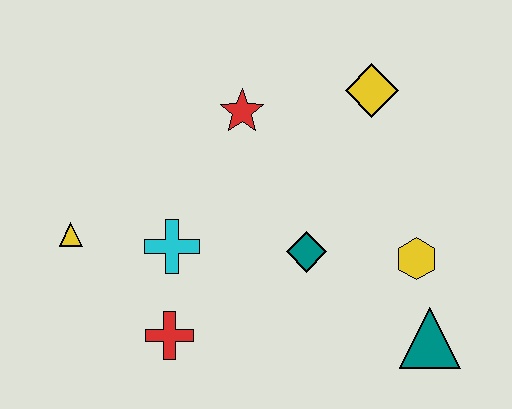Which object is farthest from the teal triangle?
The yellow triangle is farthest from the teal triangle.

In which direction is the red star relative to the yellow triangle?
The red star is to the right of the yellow triangle.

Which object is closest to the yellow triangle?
The cyan cross is closest to the yellow triangle.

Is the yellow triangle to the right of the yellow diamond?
No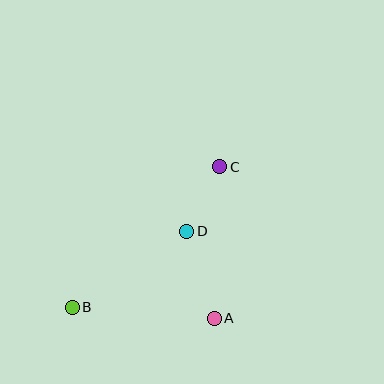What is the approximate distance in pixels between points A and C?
The distance between A and C is approximately 152 pixels.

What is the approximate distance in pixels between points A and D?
The distance between A and D is approximately 92 pixels.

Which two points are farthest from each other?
Points B and C are farthest from each other.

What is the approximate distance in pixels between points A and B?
The distance between A and B is approximately 143 pixels.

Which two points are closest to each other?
Points C and D are closest to each other.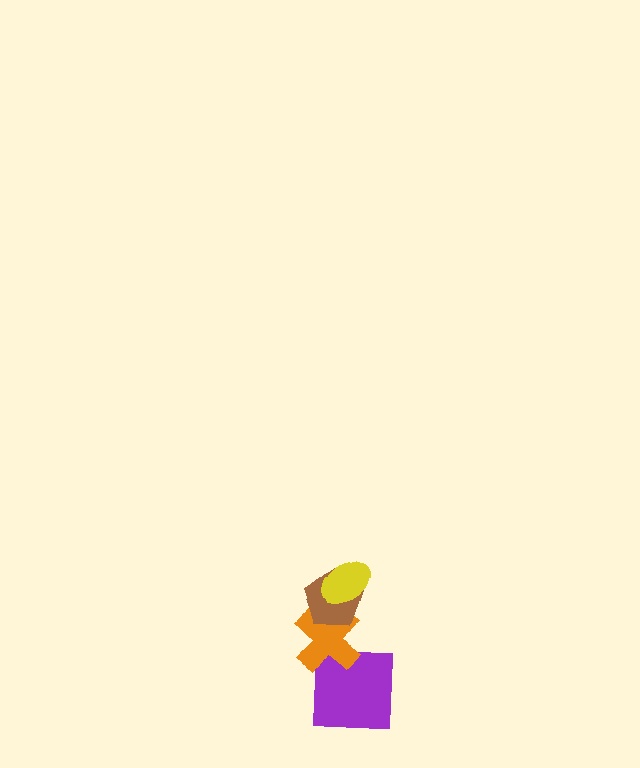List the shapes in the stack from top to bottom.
From top to bottom: the yellow ellipse, the brown pentagon, the orange cross, the purple square.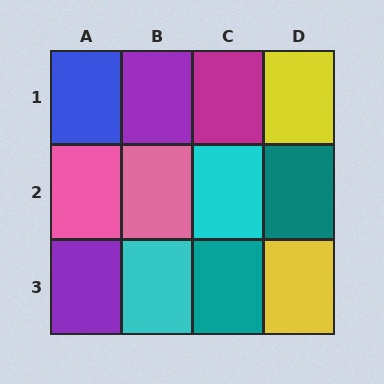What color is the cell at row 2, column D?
Teal.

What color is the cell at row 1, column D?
Yellow.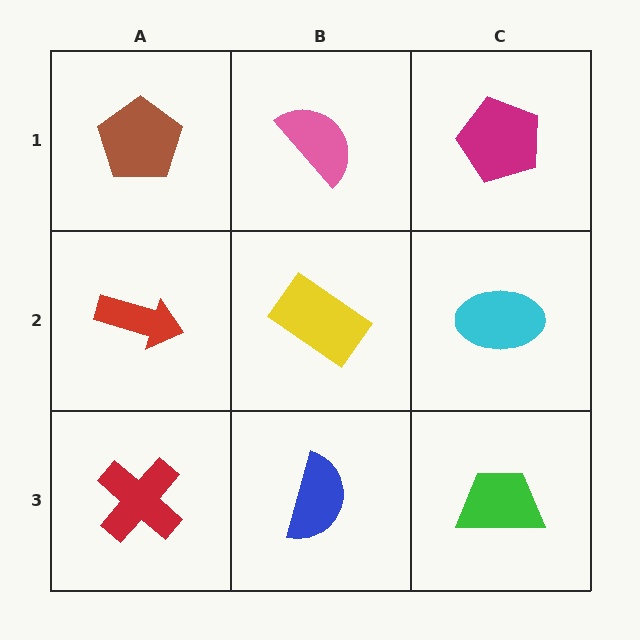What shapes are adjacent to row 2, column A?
A brown pentagon (row 1, column A), a red cross (row 3, column A), a yellow rectangle (row 2, column B).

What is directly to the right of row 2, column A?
A yellow rectangle.